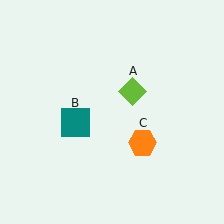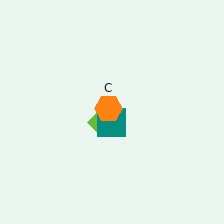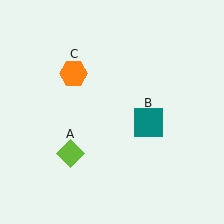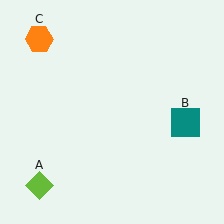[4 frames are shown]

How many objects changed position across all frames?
3 objects changed position: lime diamond (object A), teal square (object B), orange hexagon (object C).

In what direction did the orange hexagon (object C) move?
The orange hexagon (object C) moved up and to the left.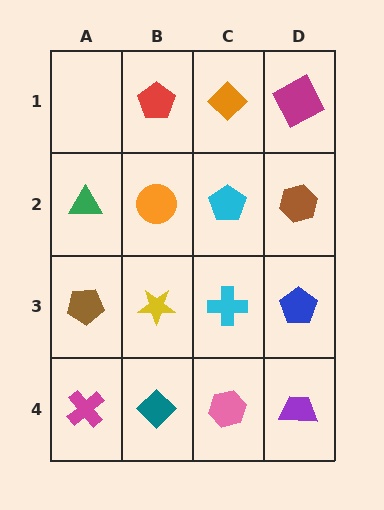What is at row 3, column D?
A blue pentagon.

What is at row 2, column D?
A brown hexagon.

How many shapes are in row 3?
4 shapes.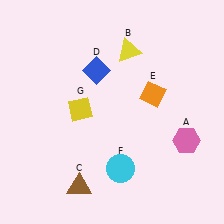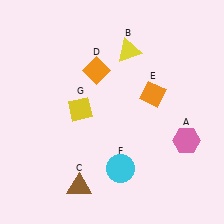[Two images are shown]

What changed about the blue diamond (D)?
In Image 1, D is blue. In Image 2, it changed to orange.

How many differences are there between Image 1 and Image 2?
There is 1 difference between the two images.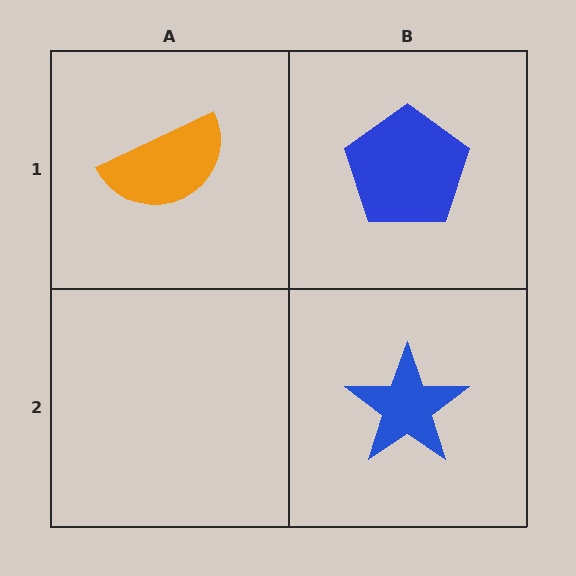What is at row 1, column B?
A blue pentagon.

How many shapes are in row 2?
1 shape.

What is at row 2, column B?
A blue star.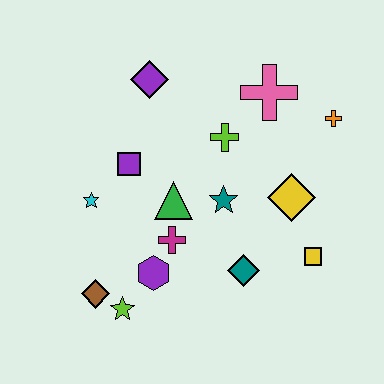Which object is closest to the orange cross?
The pink cross is closest to the orange cross.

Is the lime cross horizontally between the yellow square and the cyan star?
Yes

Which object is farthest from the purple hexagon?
The orange cross is farthest from the purple hexagon.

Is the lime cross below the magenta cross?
No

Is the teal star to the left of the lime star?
No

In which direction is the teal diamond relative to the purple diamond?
The teal diamond is below the purple diamond.